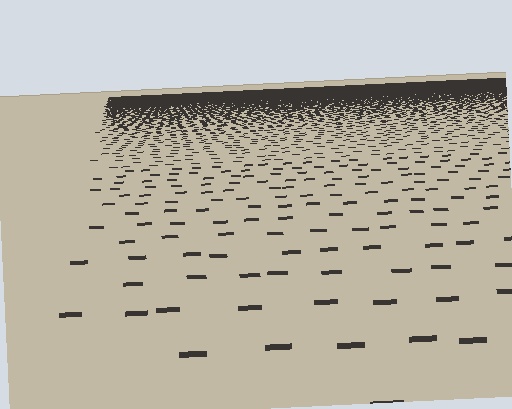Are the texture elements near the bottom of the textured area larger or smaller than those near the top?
Larger. Near the bottom, elements are closer to the viewer and appear at a bigger on-screen size.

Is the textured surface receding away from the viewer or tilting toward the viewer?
The surface is receding away from the viewer. Texture elements get smaller and denser toward the top.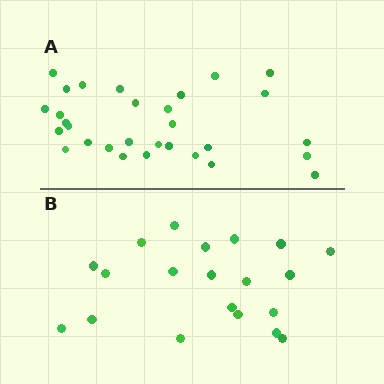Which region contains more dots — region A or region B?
Region A (the top region) has more dots.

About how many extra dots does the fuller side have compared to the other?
Region A has roughly 10 or so more dots than region B.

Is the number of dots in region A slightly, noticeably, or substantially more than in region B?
Region A has substantially more. The ratio is roughly 1.5 to 1.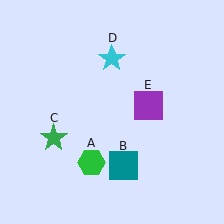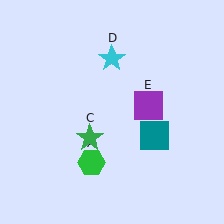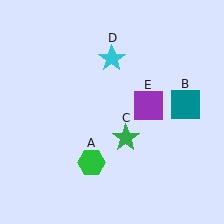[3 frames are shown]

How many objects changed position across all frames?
2 objects changed position: teal square (object B), green star (object C).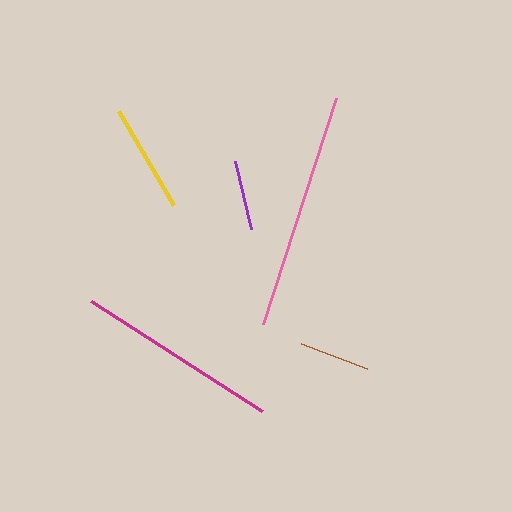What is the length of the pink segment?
The pink segment is approximately 237 pixels long.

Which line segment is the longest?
The pink line is the longest at approximately 237 pixels.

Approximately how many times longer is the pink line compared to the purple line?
The pink line is approximately 3.4 times the length of the purple line.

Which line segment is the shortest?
The purple line is the shortest at approximately 70 pixels.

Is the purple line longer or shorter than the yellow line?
The yellow line is longer than the purple line.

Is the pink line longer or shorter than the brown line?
The pink line is longer than the brown line.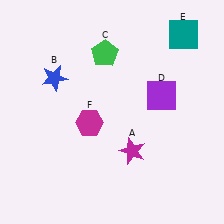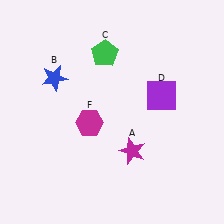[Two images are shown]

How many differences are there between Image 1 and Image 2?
There is 1 difference between the two images.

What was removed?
The teal square (E) was removed in Image 2.